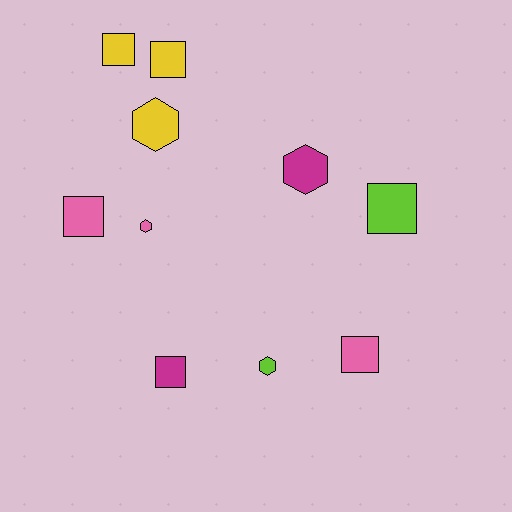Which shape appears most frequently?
Square, with 6 objects.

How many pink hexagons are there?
There is 1 pink hexagon.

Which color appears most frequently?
Yellow, with 3 objects.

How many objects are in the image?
There are 10 objects.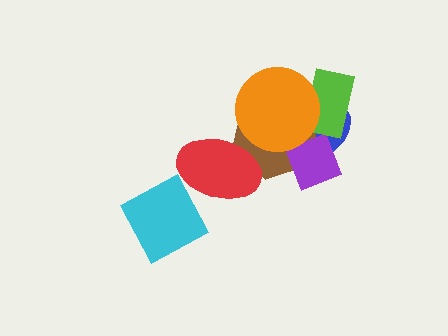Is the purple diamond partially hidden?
Yes, it is partially covered by another shape.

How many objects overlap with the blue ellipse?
4 objects overlap with the blue ellipse.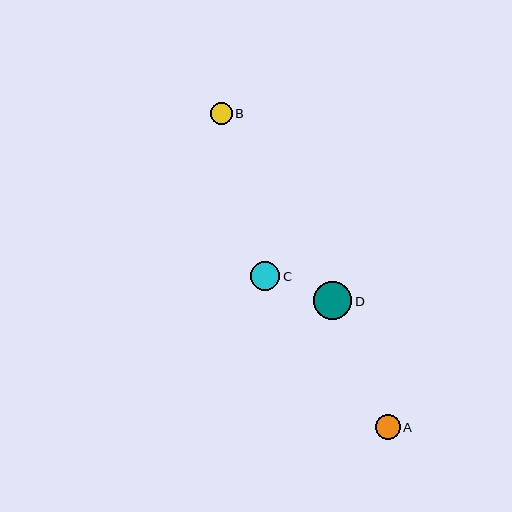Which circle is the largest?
Circle D is the largest with a size of approximately 38 pixels.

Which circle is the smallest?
Circle B is the smallest with a size of approximately 22 pixels.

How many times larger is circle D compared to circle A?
Circle D is approximately 1.5 times the size of circle A.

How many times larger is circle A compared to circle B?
Circle A is approximately 1.2 times the size of circle B.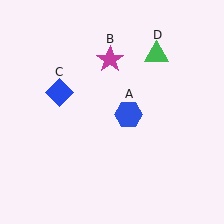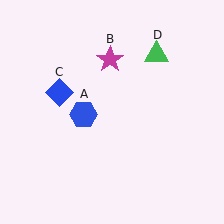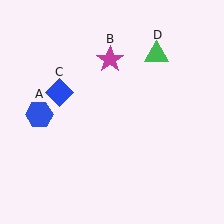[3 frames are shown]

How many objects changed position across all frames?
1 object changed position: blue hexagon (object A).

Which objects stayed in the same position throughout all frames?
Magenta star (object B) and blue diamond (object C) and green triangle (object D) remained stationary.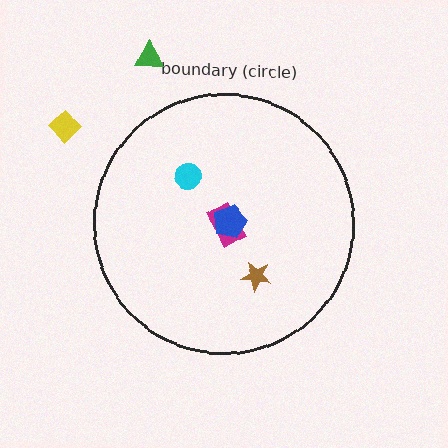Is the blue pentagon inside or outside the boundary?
Inside.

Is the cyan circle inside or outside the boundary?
Inside.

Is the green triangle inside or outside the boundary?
Outside.